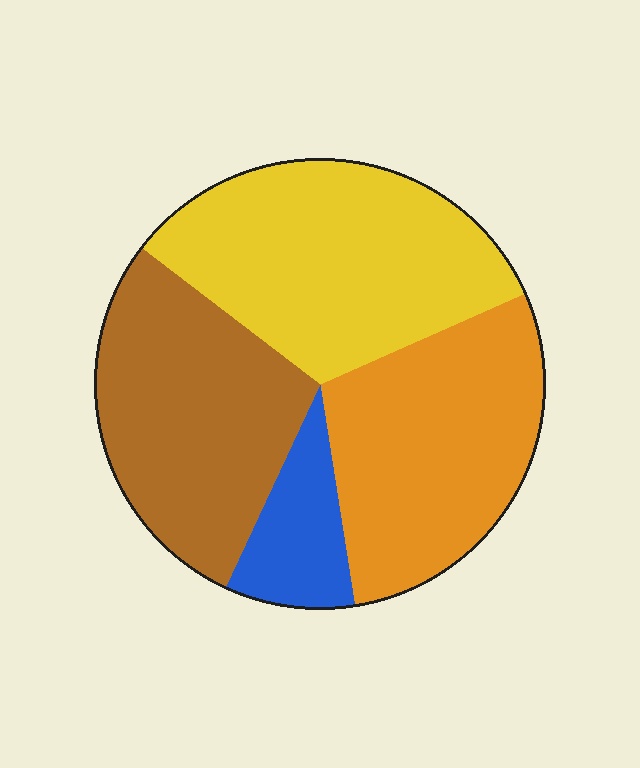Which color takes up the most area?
Yellow, at roughly 35%.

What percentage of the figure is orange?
Orange takes up between a quarter and a half of the figure.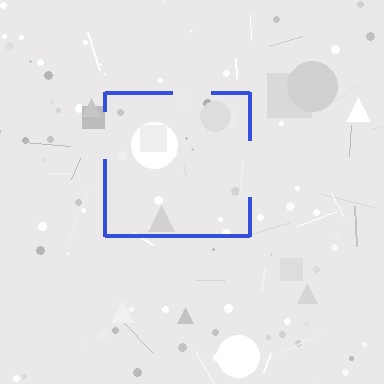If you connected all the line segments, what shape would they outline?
They would outline a square.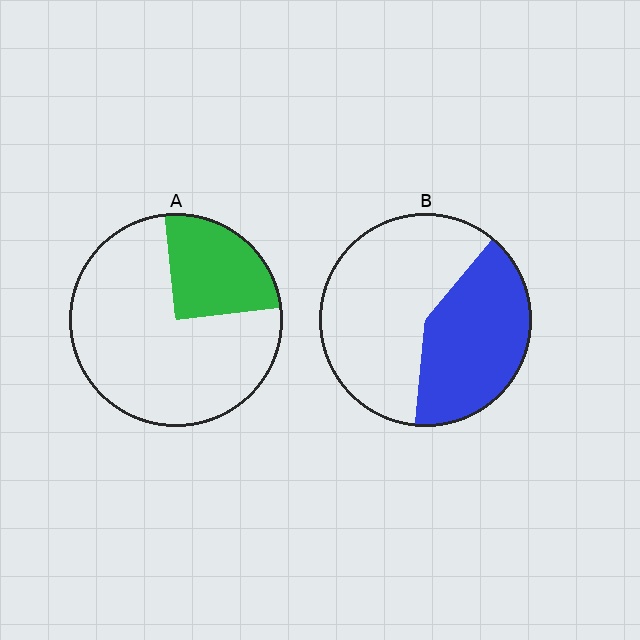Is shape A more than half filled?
No.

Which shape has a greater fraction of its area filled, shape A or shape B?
Shape B.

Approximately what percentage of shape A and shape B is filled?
A is approximately 25% and B is approximately 40%.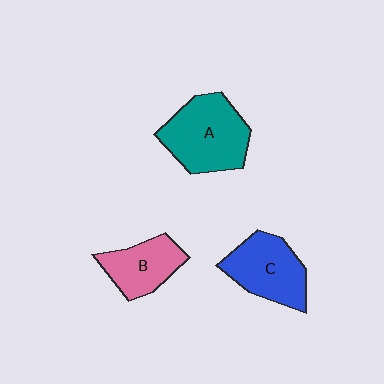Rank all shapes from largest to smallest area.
From largest to smallest: A (teal), C (blue), B (pink).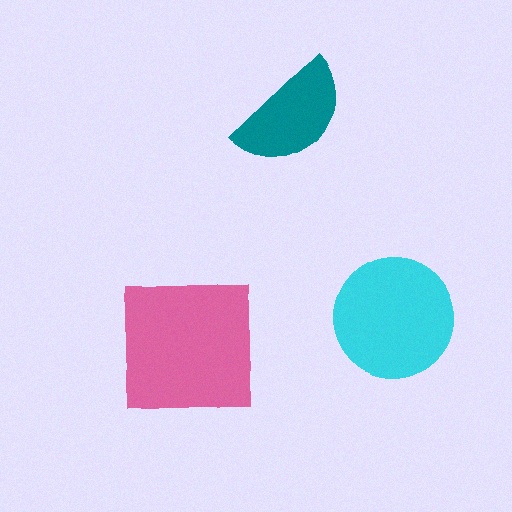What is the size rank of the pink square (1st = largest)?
1st.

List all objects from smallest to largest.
The teal semicircle, the cyan circle, the pink square.